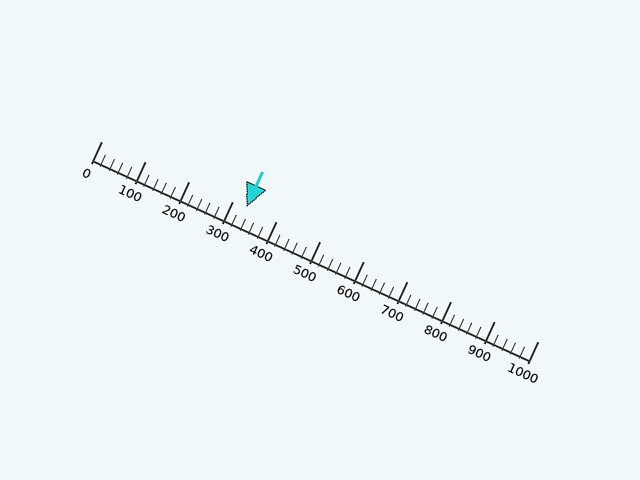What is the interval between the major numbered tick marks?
The major tick marks are spaced 100 units apart.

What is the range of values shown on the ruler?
The ruler shows values from 0 to 1000.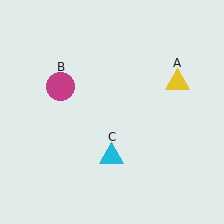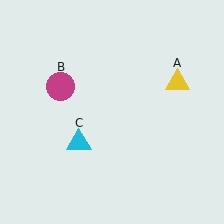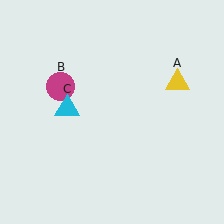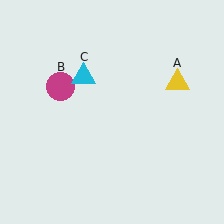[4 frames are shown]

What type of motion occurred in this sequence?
The cyan triangle (object C) rotated clockwise around the center of the scene.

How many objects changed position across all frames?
1 object changed position: cyan triangle (object C).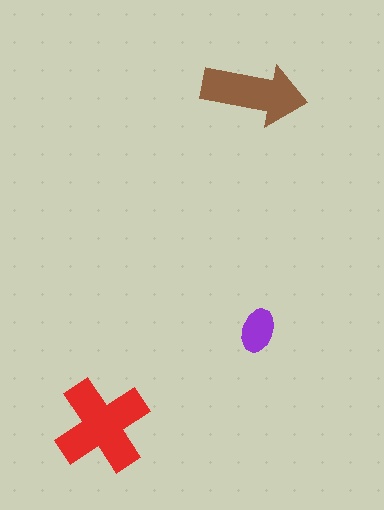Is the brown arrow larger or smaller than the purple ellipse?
Larger.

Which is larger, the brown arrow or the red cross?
The red cross.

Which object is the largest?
The red cross.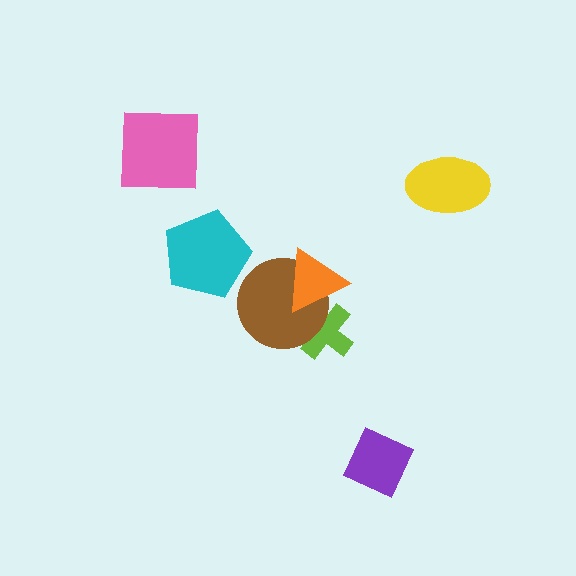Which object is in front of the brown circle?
The orange triangle is in front of the brown circle.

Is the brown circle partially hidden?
Yes, it is partially covered by another shape.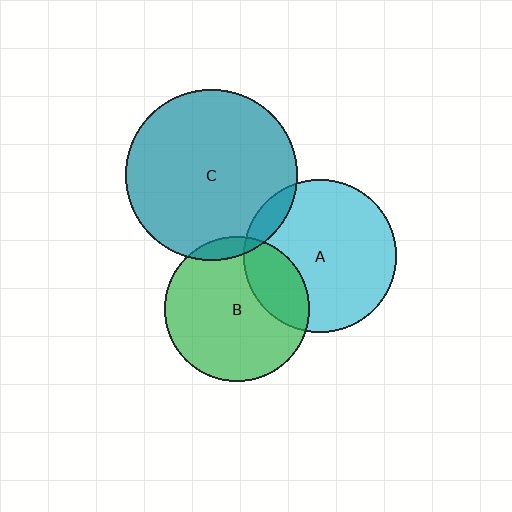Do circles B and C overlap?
Yes.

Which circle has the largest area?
Circle C (teal).